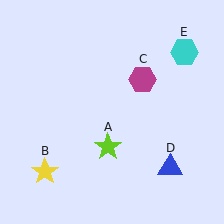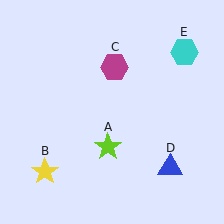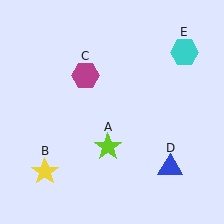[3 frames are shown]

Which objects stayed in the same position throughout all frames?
Lime star (object A) and yellow star (object B) and blue triangle (object D) and cyan hexagon (object E) remained stationary.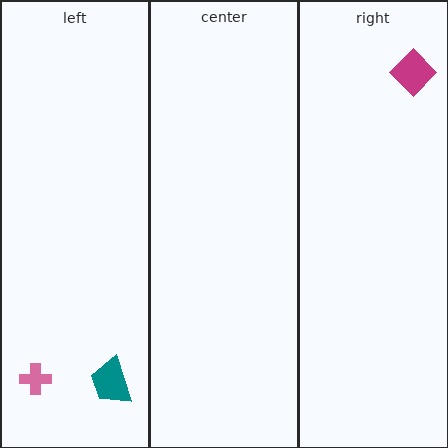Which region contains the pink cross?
The left region.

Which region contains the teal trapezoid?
The left region.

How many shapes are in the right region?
1.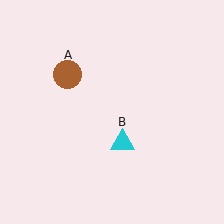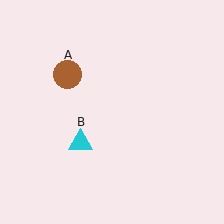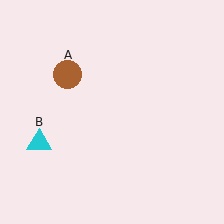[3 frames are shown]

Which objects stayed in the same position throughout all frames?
Brown circle (object A) remained stationary.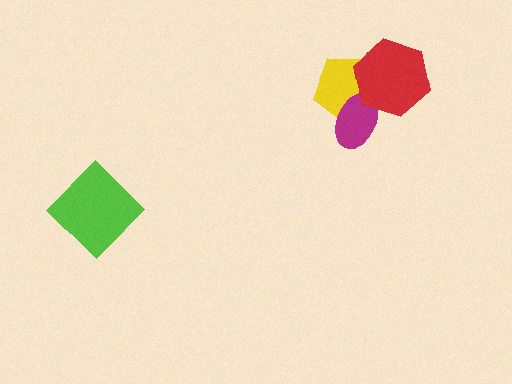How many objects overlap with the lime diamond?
0 objects overlap with the lime diamond.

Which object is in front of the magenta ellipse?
The red hexagon is in front of the magenta ellipse.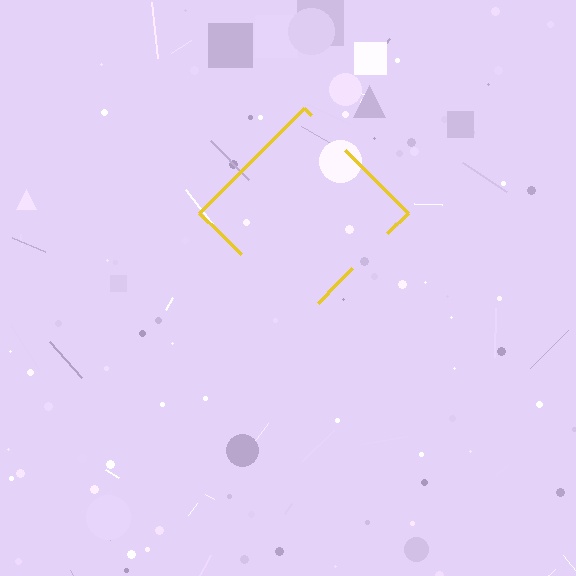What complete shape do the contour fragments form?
The contour fragments form a diamond.